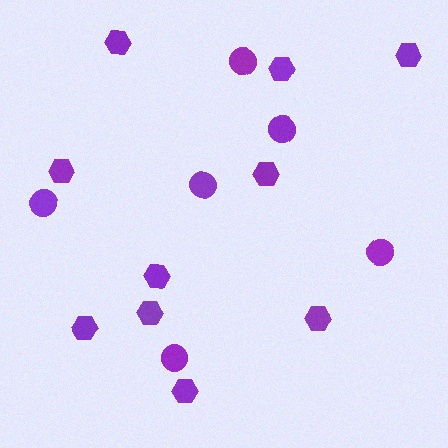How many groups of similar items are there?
There are 2 groups: one group of hexagons (10) and one group of circles (6).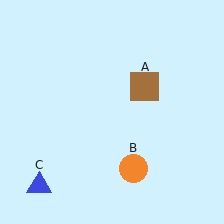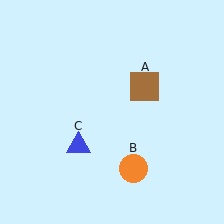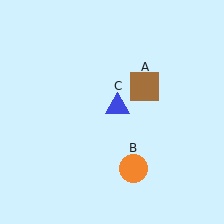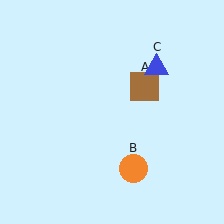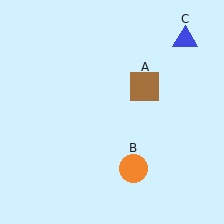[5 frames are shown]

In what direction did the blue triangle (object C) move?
The blue triangle (object C) moved up and to the right.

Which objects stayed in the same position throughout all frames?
Brown square (object A) and orange circle (object B) remained stationary.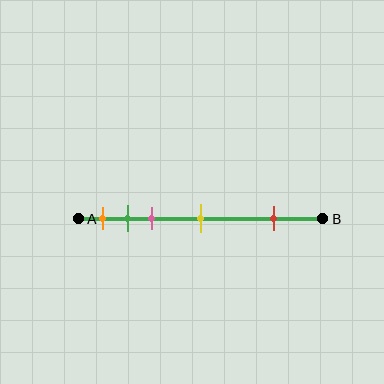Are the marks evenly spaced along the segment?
No, the marks are not evenly spaced.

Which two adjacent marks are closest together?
The green and pink marks are the closest adjacent pair.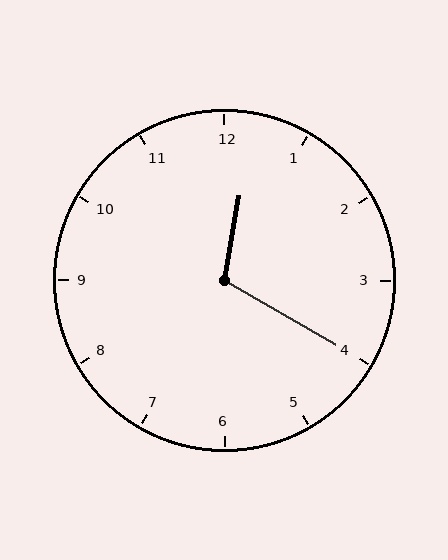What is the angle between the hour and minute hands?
Approximately 110 degrees.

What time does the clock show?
12:20.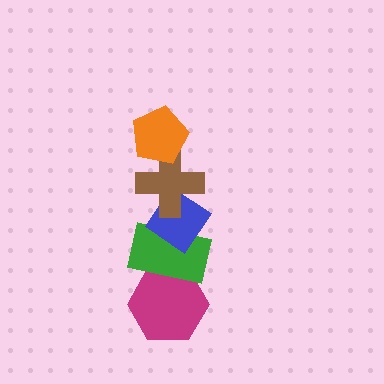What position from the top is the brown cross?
The brown cross is 2nd from the top.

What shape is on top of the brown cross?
The orange pentagon is on top of the brown cross.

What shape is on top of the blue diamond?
The brown cross is on top of the blue diamond.